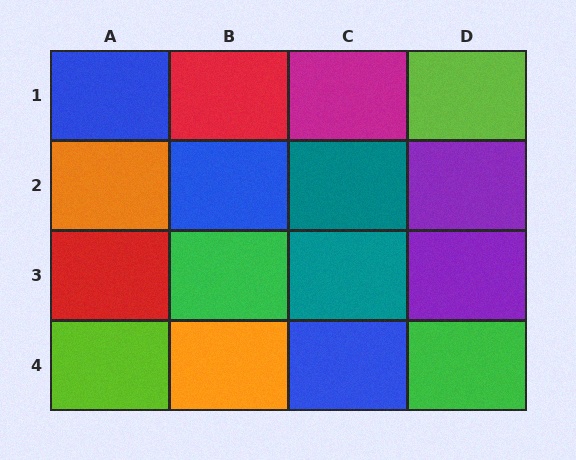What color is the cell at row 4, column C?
Blue.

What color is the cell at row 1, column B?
Red.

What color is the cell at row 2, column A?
Orange.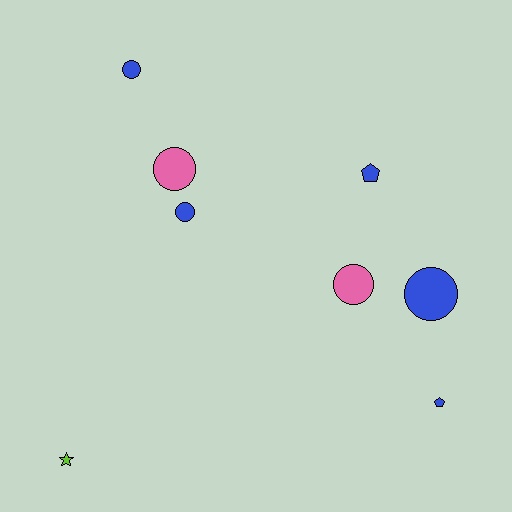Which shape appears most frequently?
Circle, with 5 objects.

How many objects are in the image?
There are 8 objects.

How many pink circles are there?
There are 2 pink circles.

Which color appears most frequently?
Blue, with 5 objects.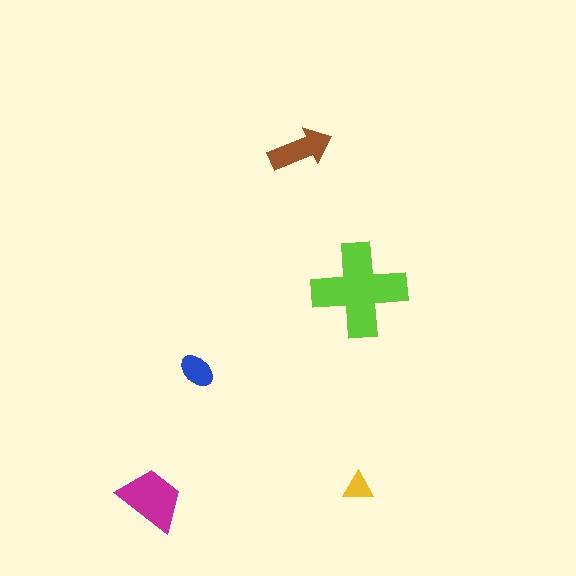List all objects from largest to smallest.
The lime cross, the magenta trapezoid, the brown arrow, the blue ellipse, the yellow triangle.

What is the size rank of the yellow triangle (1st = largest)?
5th.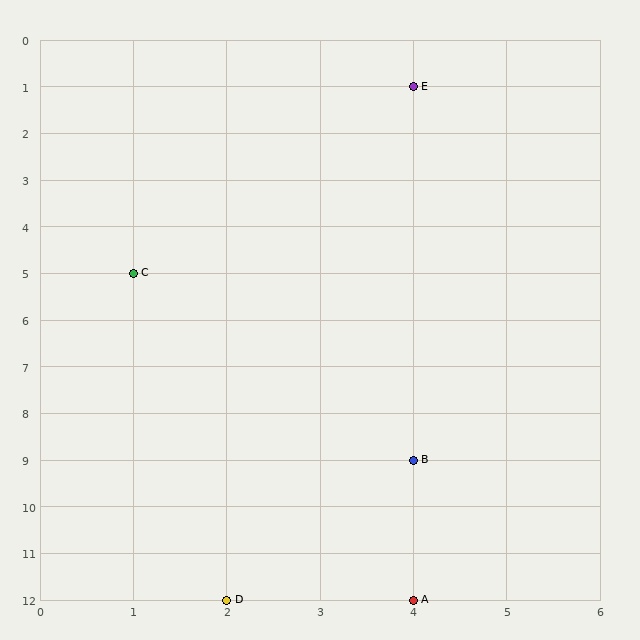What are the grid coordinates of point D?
Point D is at grid coordinates (2, 12).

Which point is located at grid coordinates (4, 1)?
Point E is at (4, 1).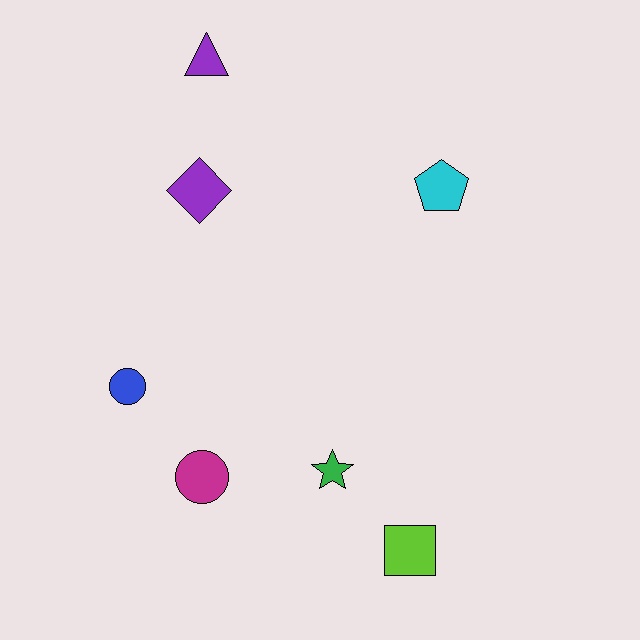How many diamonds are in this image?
There is 1 diamond.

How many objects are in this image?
There are 7 objects.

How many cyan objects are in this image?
There is 1 cyan object.